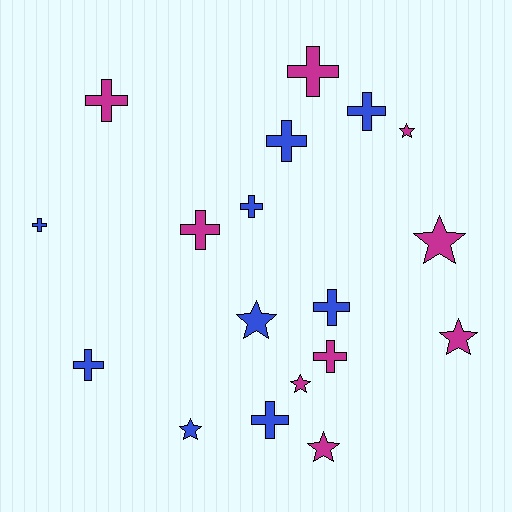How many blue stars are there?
There are 2 blue stars.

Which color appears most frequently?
Blue, with 9 objects.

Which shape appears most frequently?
Cross, with 11 objects.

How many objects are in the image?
There are 18 objects.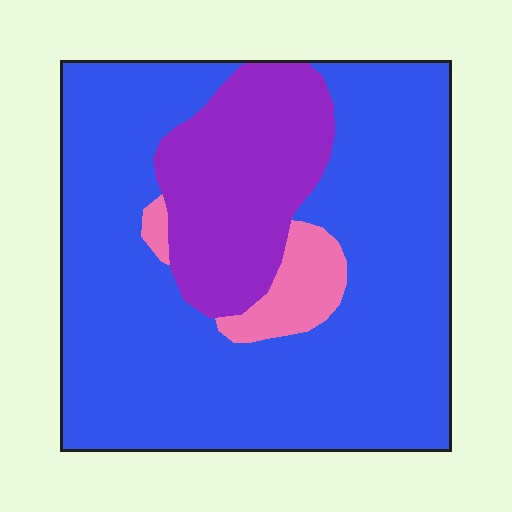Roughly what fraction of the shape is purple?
Purple covers roughly 20% of the shape.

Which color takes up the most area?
Blue, at roughly 75%.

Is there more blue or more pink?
Blue.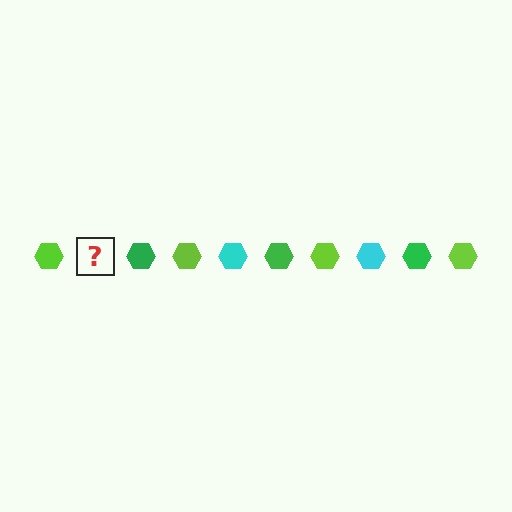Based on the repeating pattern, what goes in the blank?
The blank should be a cyan hexagon.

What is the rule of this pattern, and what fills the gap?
The rule is that the pattern cycles through lime, cyan, green hexagons. The gap should be filled with a cyan hexagon.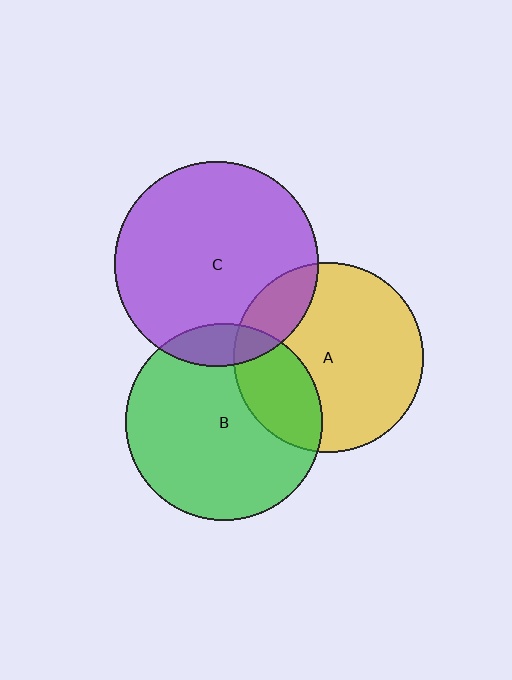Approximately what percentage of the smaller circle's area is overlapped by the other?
Approximately 25%.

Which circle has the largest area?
Circle C (purple).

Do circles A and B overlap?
Yes.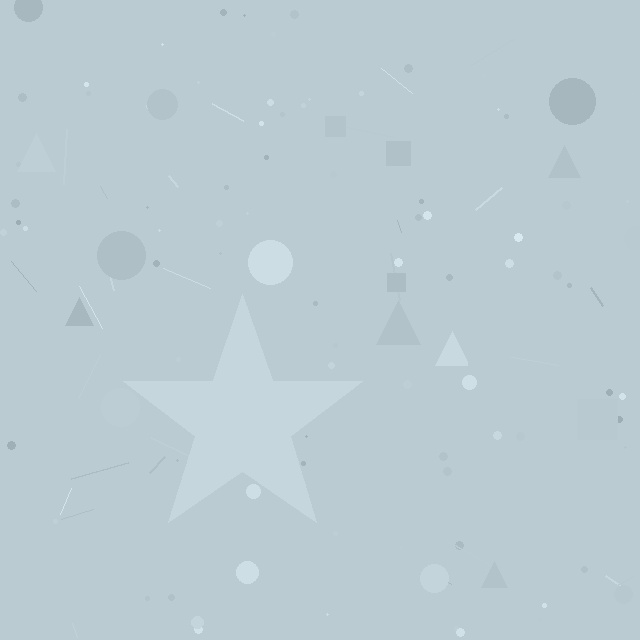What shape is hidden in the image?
A star is hidden in the image.